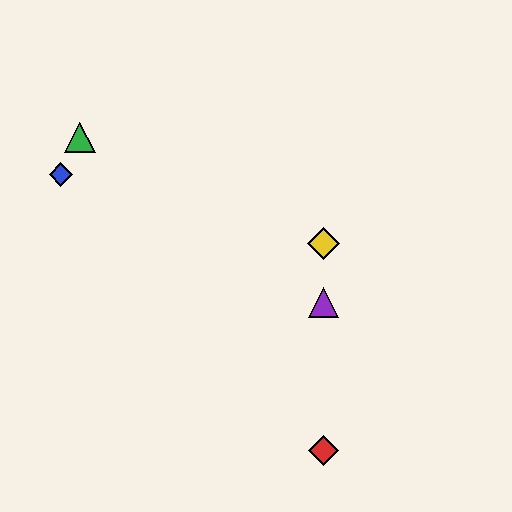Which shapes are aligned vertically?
The red diamond, the yellow diamond, the purple triangle are aligned vertically.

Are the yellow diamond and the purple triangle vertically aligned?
Yes, both are at x≈324.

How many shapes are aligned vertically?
3 shapes (the red diamond, the yellow diamond, the purple triangle) are aligned vertically.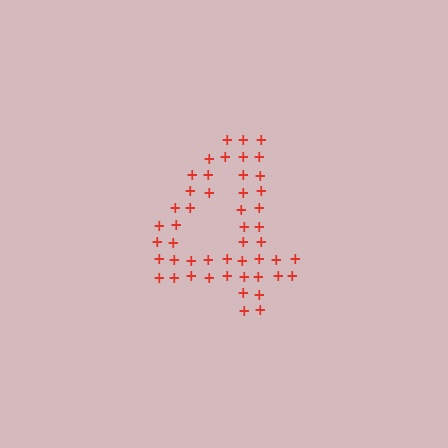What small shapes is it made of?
It is made of small plus signs.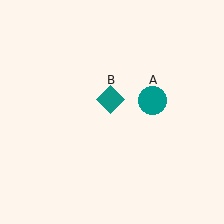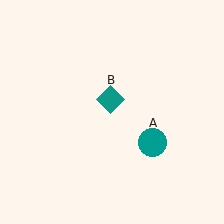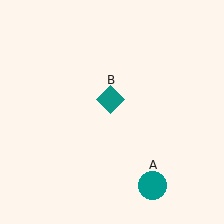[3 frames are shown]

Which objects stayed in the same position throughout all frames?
Teal diamond (object B) remained stationary.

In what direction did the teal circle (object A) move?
The teal circle (object A) moved down.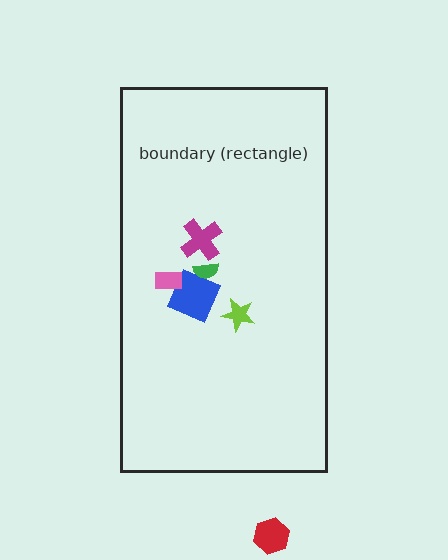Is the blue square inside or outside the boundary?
Inside.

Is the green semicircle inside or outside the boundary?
Inside.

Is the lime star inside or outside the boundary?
Inside.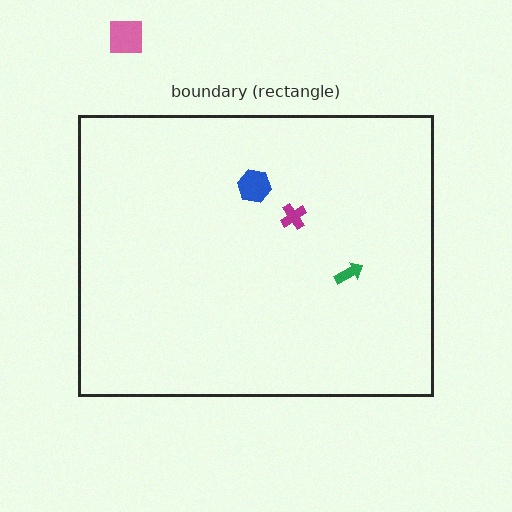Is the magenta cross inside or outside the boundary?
Inside.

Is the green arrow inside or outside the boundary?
Inside.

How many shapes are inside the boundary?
3 inside, 1 outside.